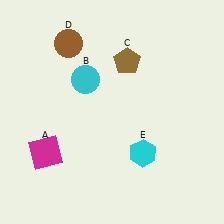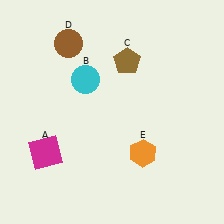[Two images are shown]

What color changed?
The hexagon (E) changed from cyan in Image 1 to orange in Image 2.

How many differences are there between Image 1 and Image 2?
There is 1 difference between the two images.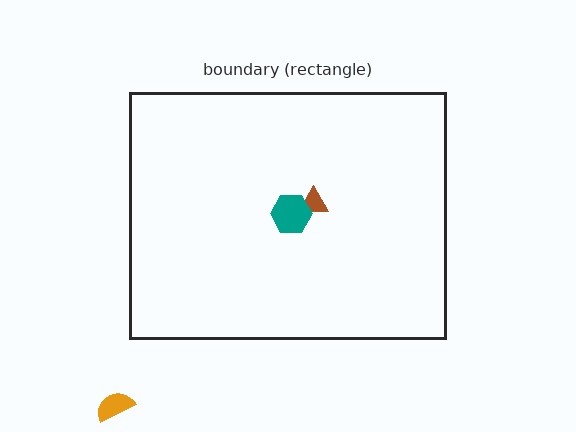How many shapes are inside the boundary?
2 inside, 1 outside.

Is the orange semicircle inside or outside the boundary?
Outside.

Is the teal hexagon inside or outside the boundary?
Inside.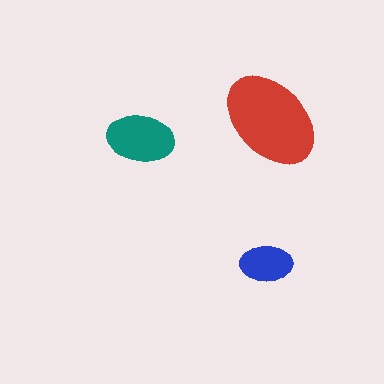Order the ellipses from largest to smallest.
the red one, the teal one, the blue one.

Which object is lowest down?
The blue ellipse is bottommost.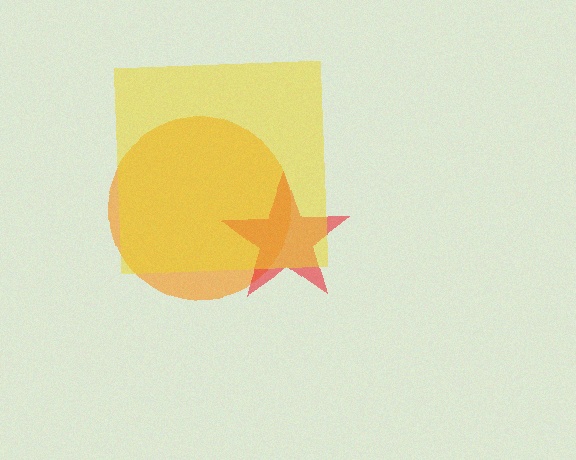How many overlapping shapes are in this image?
There are 3 overlapping shapes in the image.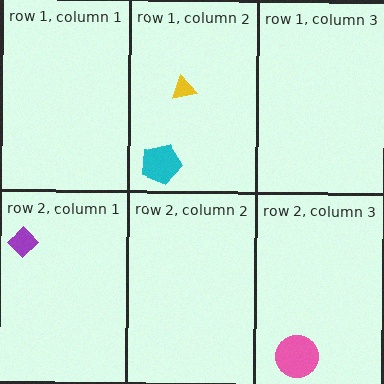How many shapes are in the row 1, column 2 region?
2.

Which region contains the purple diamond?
The row 2, column 1 region.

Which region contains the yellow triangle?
The row 1, column 2 region.